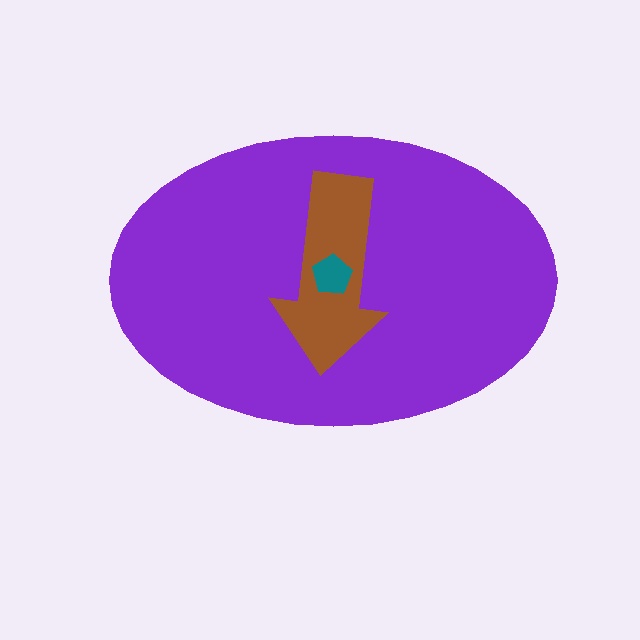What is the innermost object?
The teal pentagon.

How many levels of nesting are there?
3.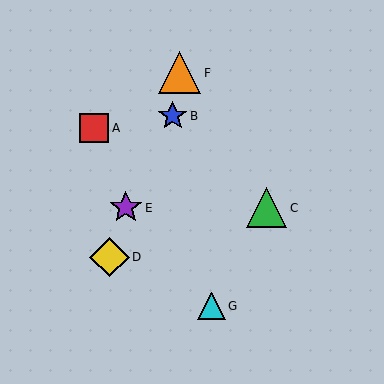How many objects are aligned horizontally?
2 objects (C, E) are aligned horizontally.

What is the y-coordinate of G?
Object G is at y≈306.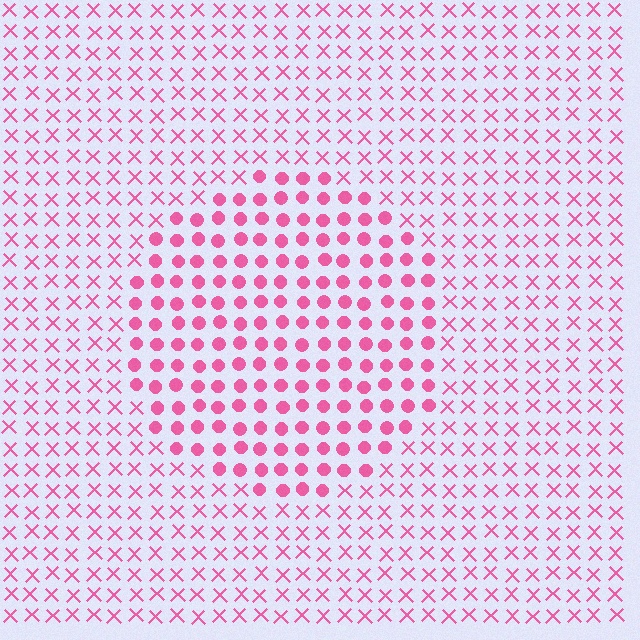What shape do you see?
I see a circle.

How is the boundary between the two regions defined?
The boundary is defined by a change in element shape: circles inside vs. X marks outside. All elements share the same color and spacing.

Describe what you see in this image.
The image is filled with small pink elements arranged in a uniform grid. A circle-shaped region contains circles, while the surrounding area contains X marks. The boundary is defined purely by the change in element shape.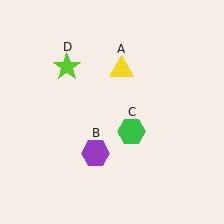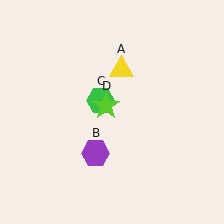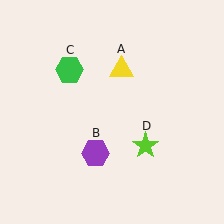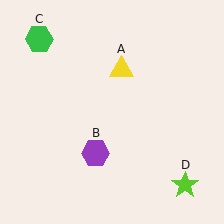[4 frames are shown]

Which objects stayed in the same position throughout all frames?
Yellow triangle (object A) and purple hexagon (object B) remained stationary.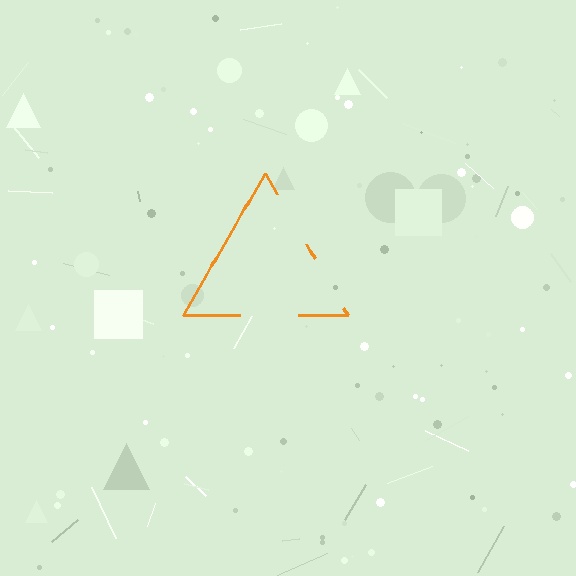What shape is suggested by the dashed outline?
The dashed outline suggests a triangle.